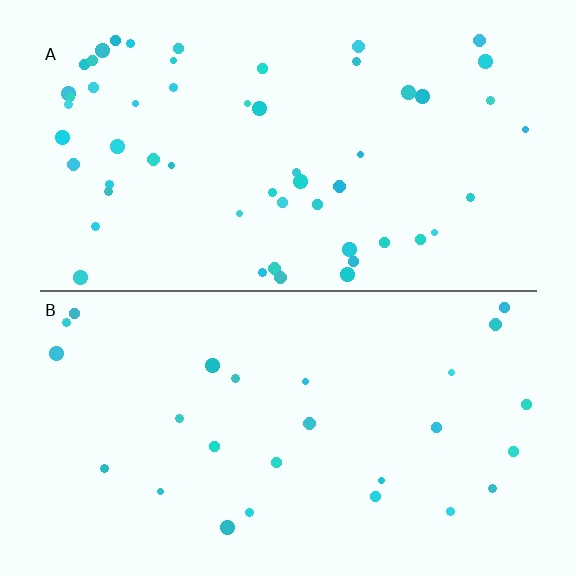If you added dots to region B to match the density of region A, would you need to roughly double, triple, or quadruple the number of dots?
Approximately double.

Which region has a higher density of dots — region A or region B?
A (the top).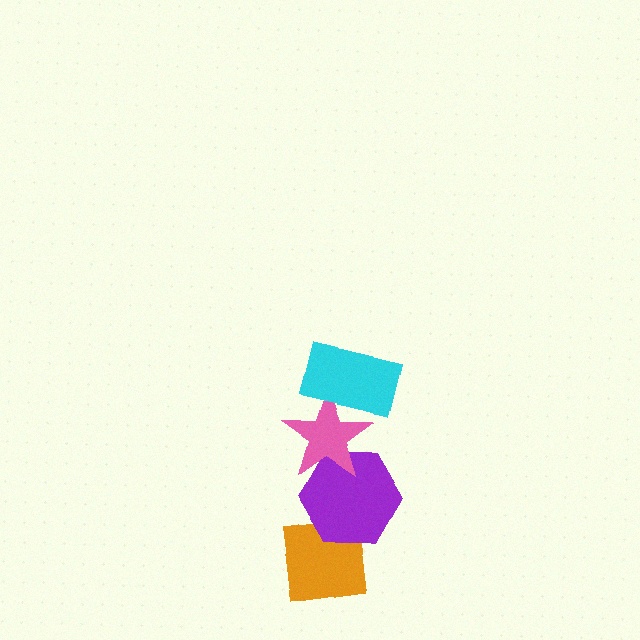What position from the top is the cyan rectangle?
The cyan rectangle is 1st from the top.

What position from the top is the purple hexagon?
The purple hexagon is 3rd from the top.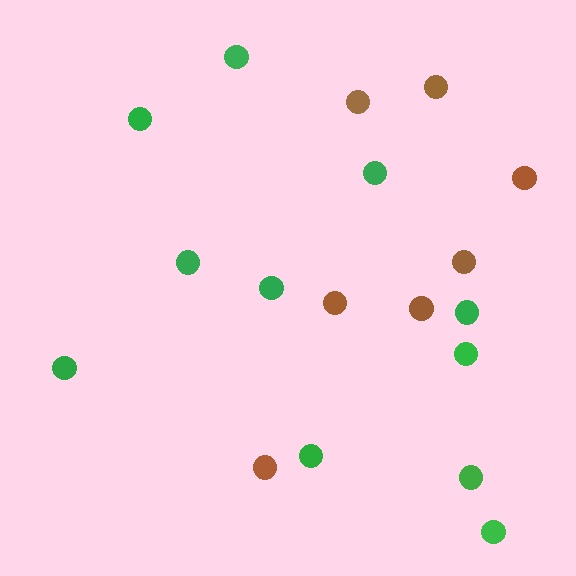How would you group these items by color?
There are 2 groups: one group of brown circles (7) and one group of green circles (11).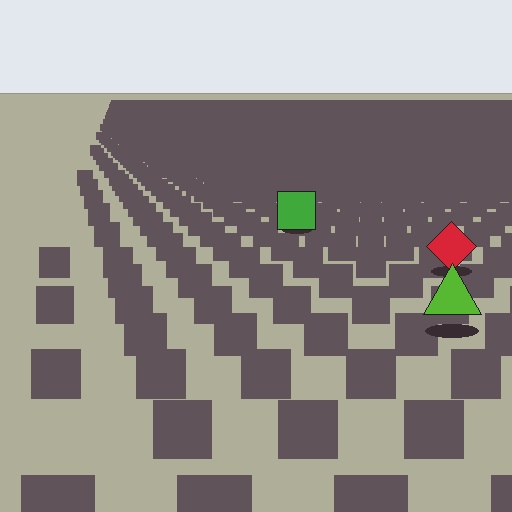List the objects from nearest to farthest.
From nearest to farthest: the lime triangle, the red diamond, the green square.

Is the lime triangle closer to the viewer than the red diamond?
Yes. The lime triangle is closer — you can tell from the texture gradient: the ground texture is coarser near it.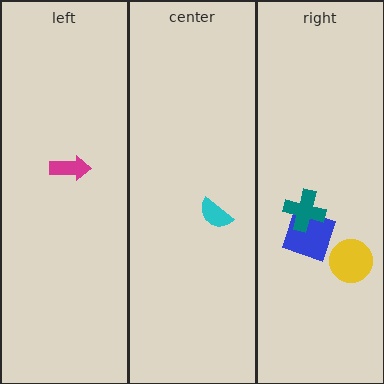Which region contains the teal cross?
The right region.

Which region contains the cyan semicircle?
The center region.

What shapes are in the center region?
The cyan semicircle.